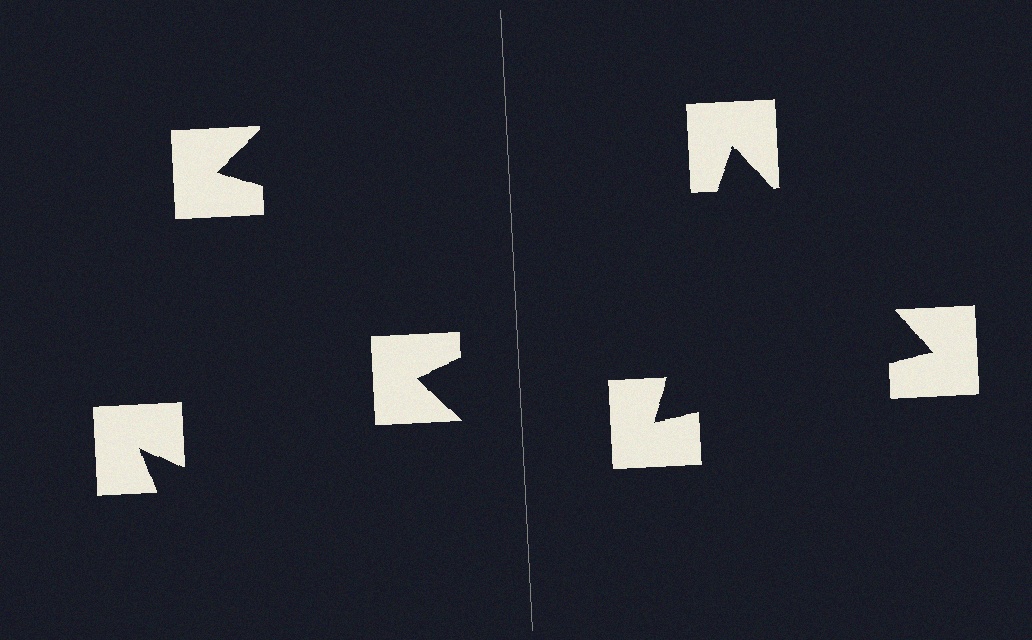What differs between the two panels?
The notched squares are positioned identically on both sides; only the wedge orientations differ. On the right they align to a triangle; on the left they are misaligned.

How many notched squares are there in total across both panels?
6 — 3 on each side.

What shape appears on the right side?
An illusory triangle.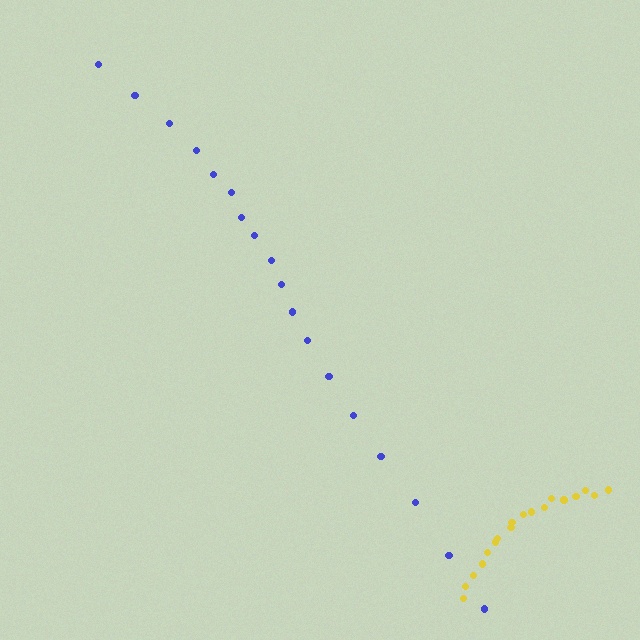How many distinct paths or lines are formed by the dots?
There are 2 distinct paths.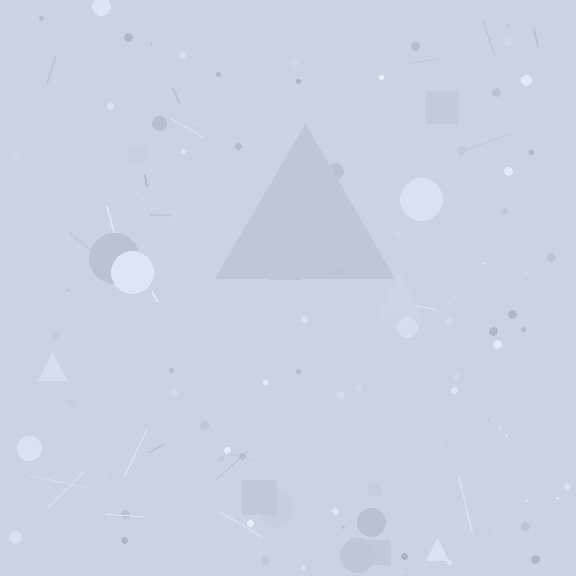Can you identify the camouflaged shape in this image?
The camouflaged shape is a triangle.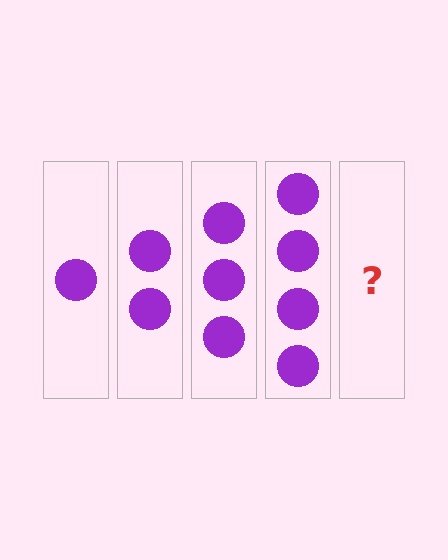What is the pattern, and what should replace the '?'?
The pattern is that each step adds one more circle. The '?' should be 5 circles.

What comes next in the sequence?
The next element should be 5 circles.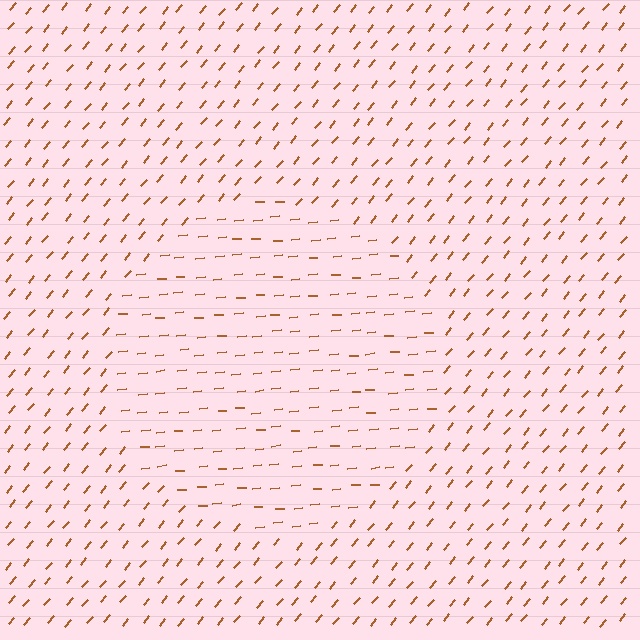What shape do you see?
I see a circle.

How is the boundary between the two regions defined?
The boundary is defined purely by a change in line orientation (approximately 45 degrees difference). All lines are the same color and thickness.